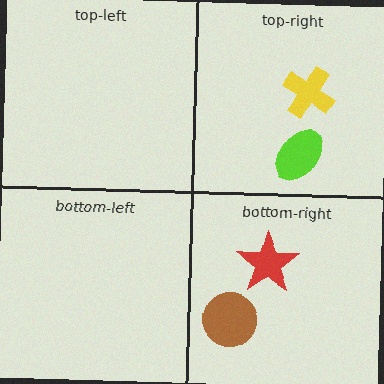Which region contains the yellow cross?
The top-right region.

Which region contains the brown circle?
The bottom-right region.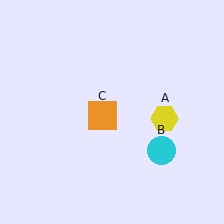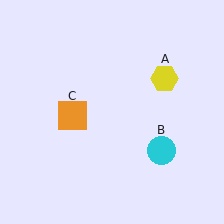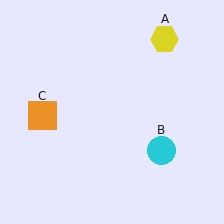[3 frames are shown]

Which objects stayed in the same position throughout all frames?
Cyan circle (object B) remained stationary.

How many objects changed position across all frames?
2 objects changed position: yellow hexagon (object A), orange square (object C).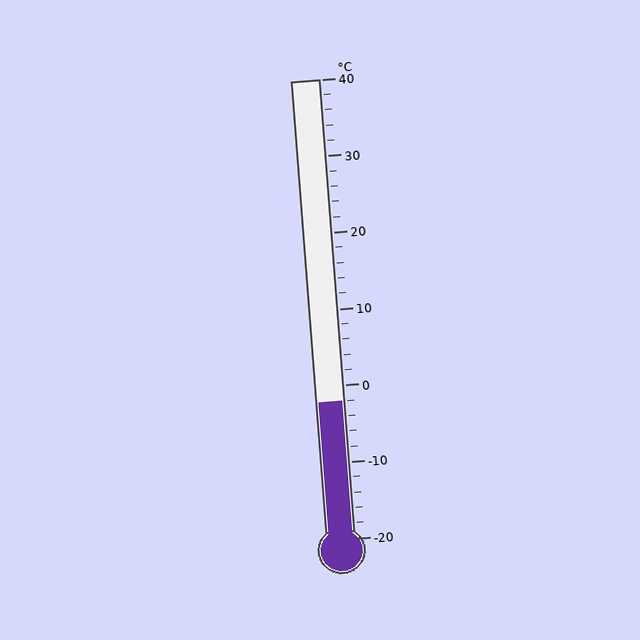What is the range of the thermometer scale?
The thermometer scale ranges from -20°C to 40°C.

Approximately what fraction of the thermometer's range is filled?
The thermometer is filled to approximately 30% of its range.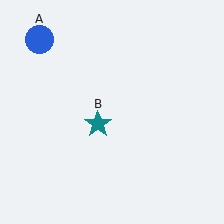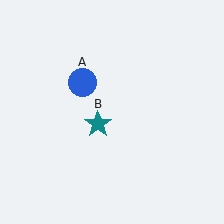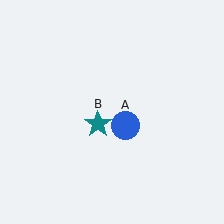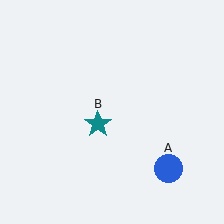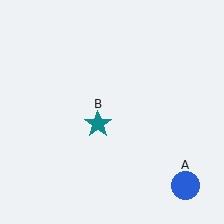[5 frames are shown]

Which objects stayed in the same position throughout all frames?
Teal star (object B) remained stationary.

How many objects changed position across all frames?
1 object changed position: blue circle (object A).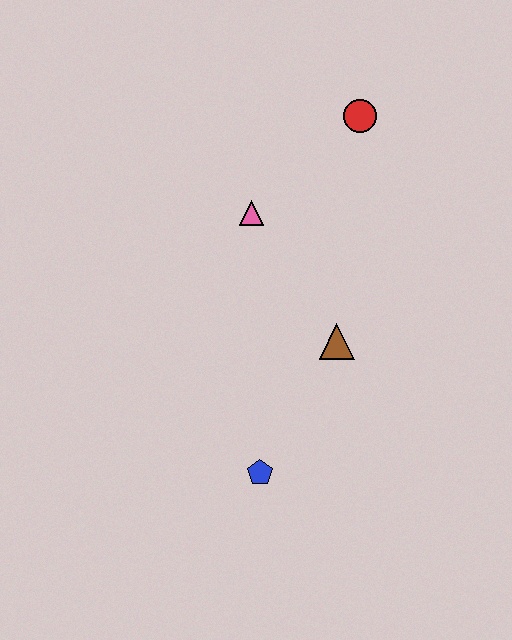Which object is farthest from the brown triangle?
The red circle is farthest from the brown triangle.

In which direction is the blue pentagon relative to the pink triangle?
The blue pentagon is below the pink triangle.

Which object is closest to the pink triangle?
The red circle is closest to the pink triangle.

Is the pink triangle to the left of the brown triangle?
Yes